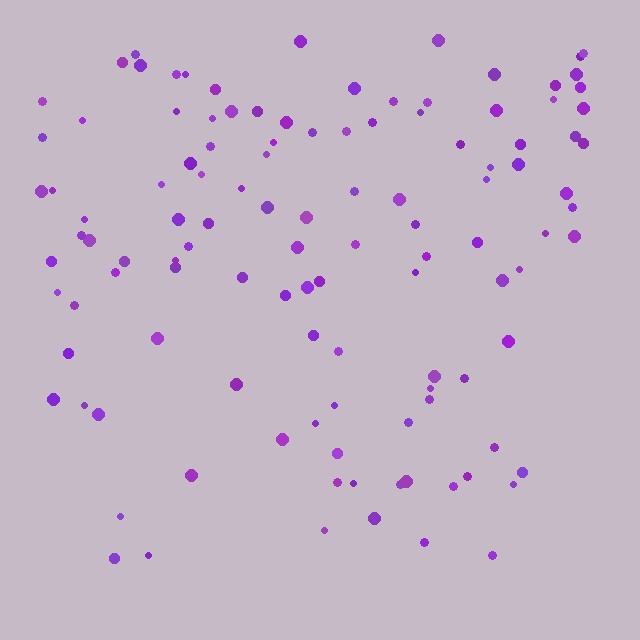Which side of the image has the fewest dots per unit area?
The bottom.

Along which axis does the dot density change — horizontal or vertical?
Vertical.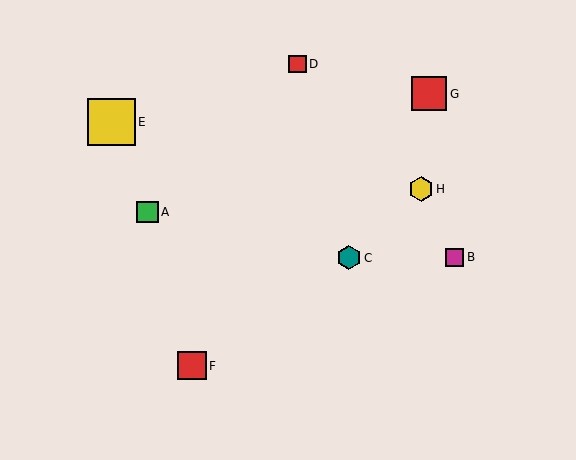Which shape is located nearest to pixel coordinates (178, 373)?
The red square (labeled F) at (192, 366) is nearest to that location.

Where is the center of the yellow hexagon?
The center of the yellow hexagon is at (421, 189).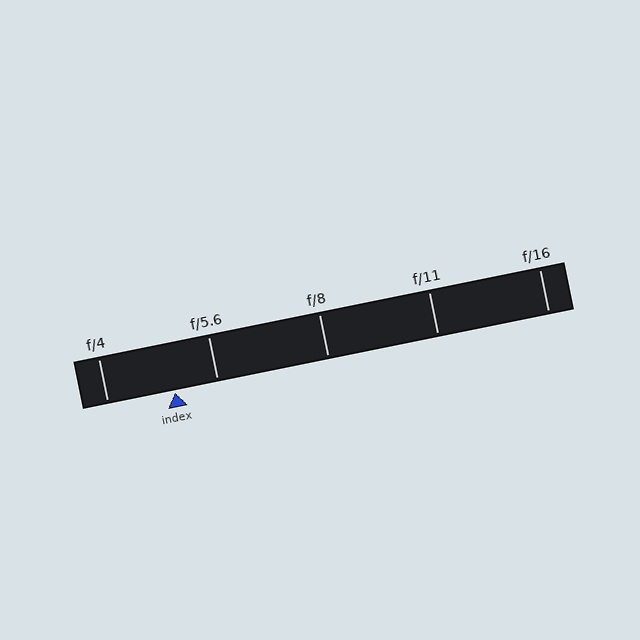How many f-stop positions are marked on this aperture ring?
There are 5 f-stop positions marked.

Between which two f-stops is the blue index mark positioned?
The index mark is between f/4 and f/5.6.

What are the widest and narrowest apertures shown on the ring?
The widest aperture shown is f/4 and the narrowest is f/16.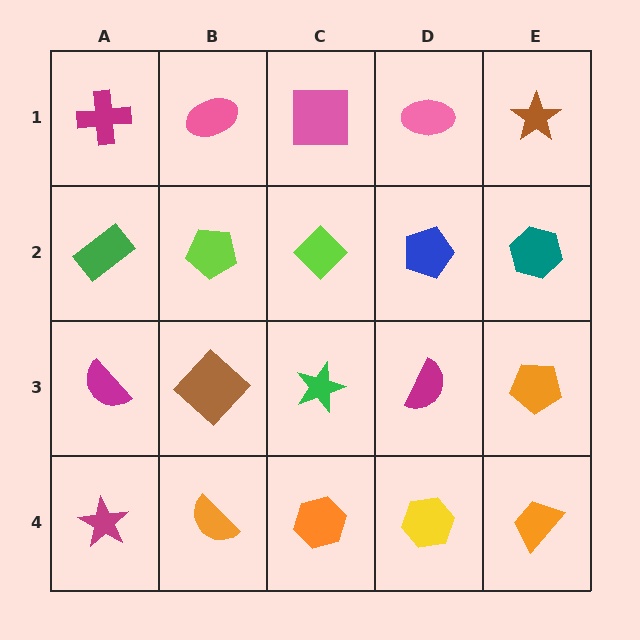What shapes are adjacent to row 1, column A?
A green rectangle (row 2, column A), a pink ellipse (row 1, column B).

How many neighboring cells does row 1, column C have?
3.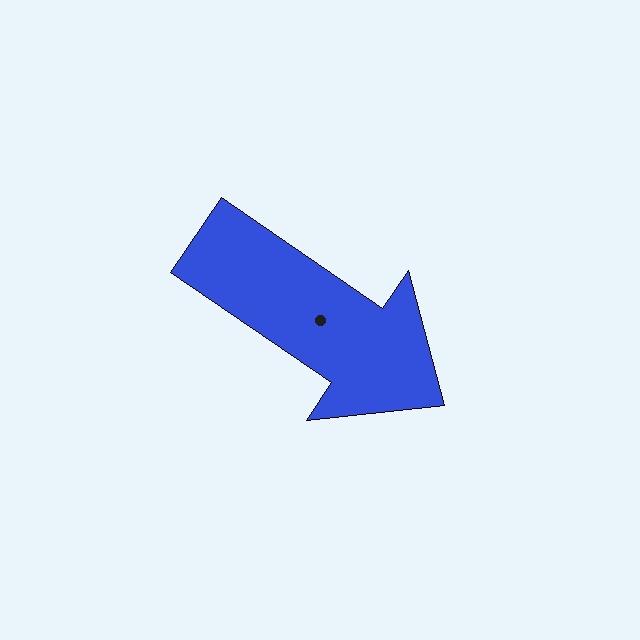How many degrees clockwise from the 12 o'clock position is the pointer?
Approximately 124 degrees.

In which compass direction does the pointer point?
Southeast.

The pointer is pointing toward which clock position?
Roughly 4 o'clock.